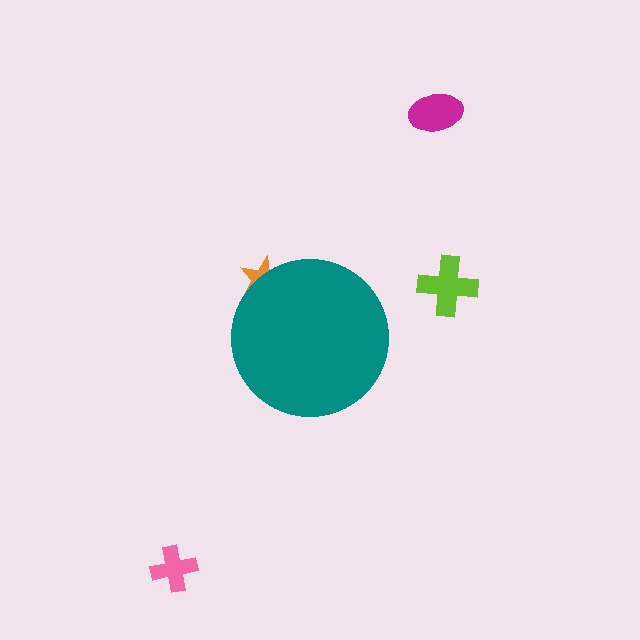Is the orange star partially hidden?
Yes, the orange star is partially hidden behind the teal circle.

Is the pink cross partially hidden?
No, the pink cross is fully visible.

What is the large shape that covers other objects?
A teal circle.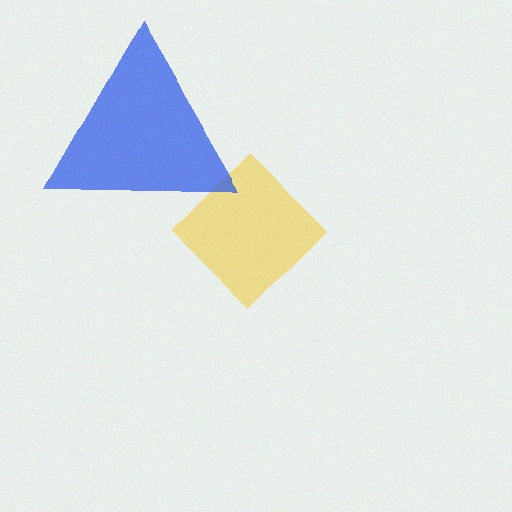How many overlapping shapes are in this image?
There are 2 overlapping shapes in the image.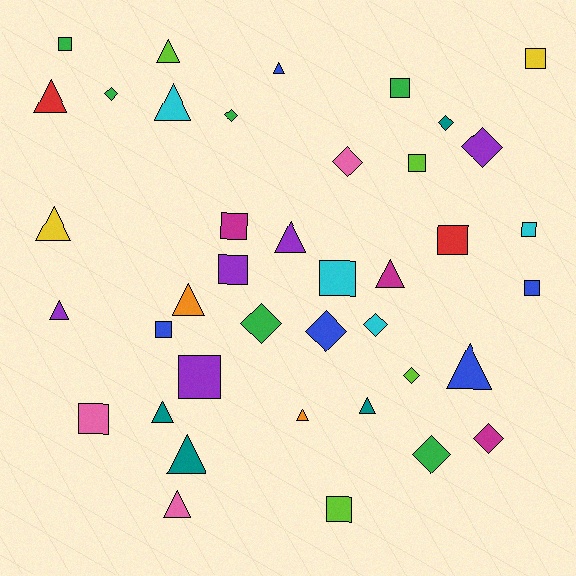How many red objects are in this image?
There are 2 red objects.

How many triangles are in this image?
There are 15 triangles.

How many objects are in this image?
There are 40 objects.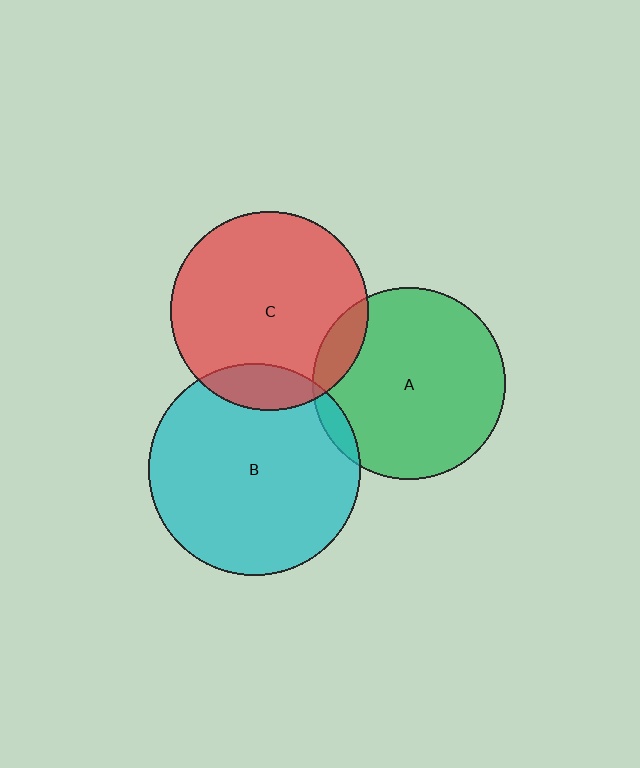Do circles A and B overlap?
Yes.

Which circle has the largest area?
Circle B (cyan).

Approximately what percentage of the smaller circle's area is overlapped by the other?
Approximately 5%.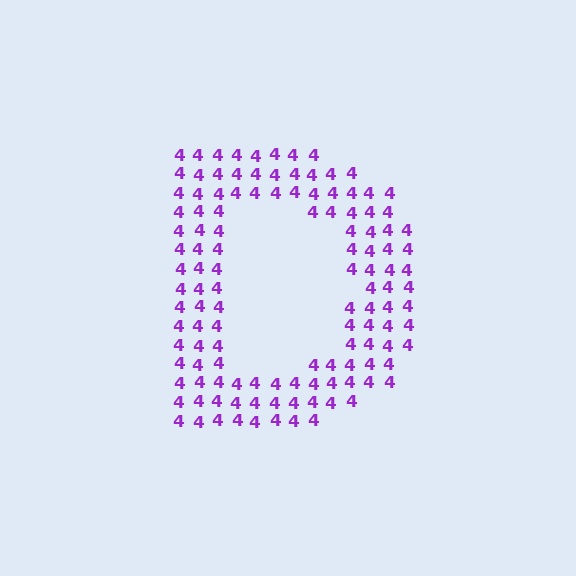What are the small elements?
The small elements are digit 4's.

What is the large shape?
The large shape is the letter D.